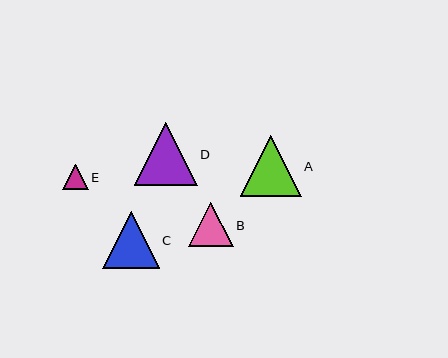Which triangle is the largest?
Triangle D is the largest with a size of approximately 63 pixels.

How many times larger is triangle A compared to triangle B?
Triangle A is approximately 1.4 times the size of triangle B.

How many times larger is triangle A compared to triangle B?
Triangle A is approximately 1.4 times the size of triangle B.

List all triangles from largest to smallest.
From largest to smallest: D, A, C, B, E.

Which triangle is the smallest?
Triangle E is the smallest with a size of approximately 25 pixels.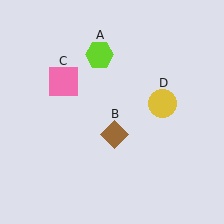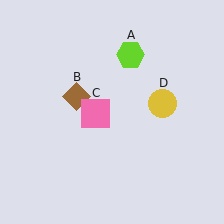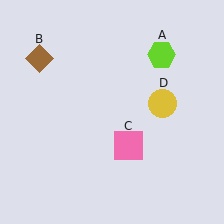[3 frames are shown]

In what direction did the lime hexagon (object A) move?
The lime hexagon (object A) moved right.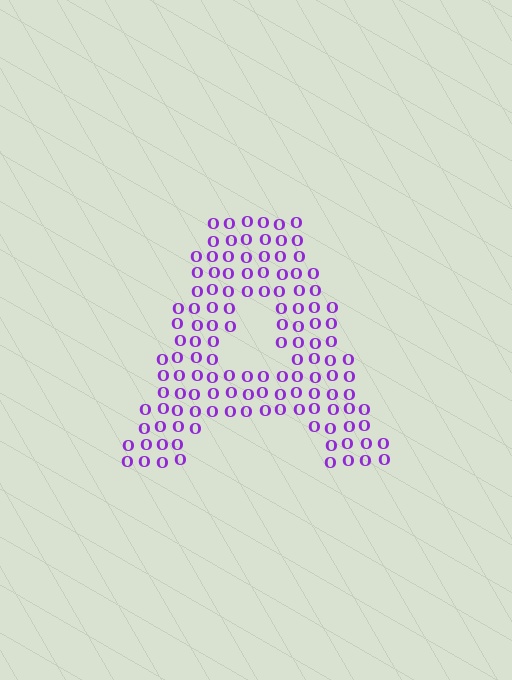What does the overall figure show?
The overall figure shows the letter A.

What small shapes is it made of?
It is made of small letter O's.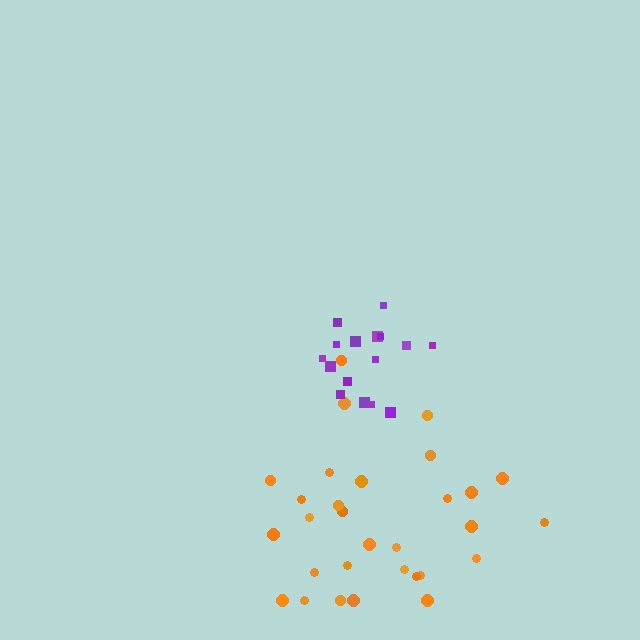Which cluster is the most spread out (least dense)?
Orange.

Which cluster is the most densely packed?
Purple.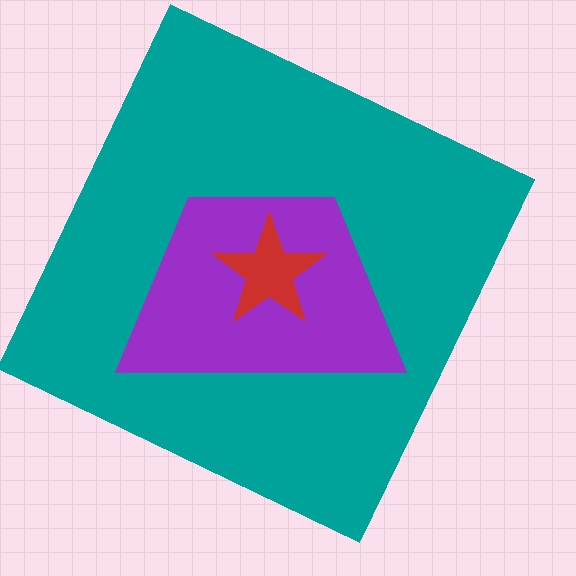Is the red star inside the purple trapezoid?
Yes.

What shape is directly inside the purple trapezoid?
The red star.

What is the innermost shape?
The red star.